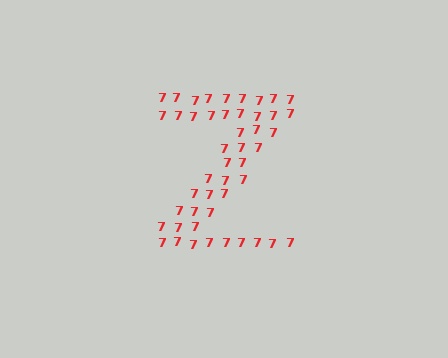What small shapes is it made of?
It is made of small digit 7's.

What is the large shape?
The large shape is the letter Z.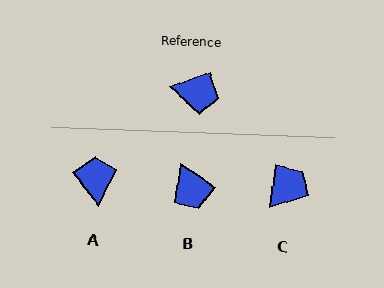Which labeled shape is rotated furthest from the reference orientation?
A, about 107 degrees away.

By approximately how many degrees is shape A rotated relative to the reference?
Approximately 107 degrees counter-clockwise.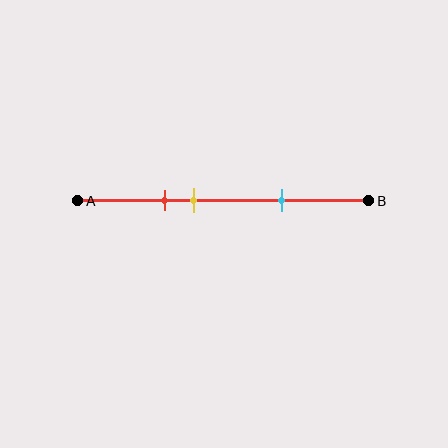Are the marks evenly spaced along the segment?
No, the marks are not evenly spaced.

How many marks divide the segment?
There are 3 marks dividing the segment.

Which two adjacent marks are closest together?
The red and yellow marks are the closest adjacent pair.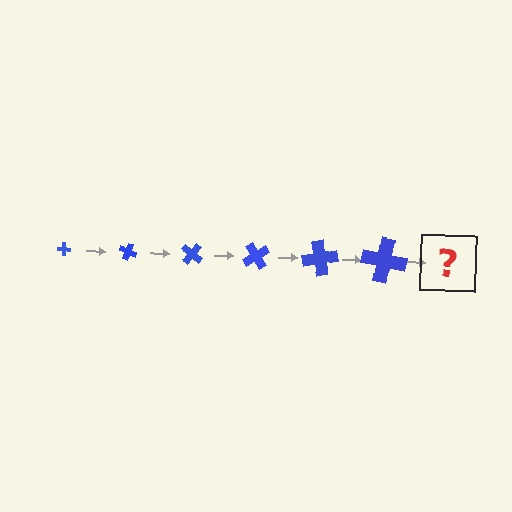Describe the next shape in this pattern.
It should be a cross, larger than the previous one and rotated 120 degrees from the start.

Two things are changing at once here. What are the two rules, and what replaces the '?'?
The two rules are that the cross grows larger each step and it rotates 20 degrees each step. The '?' should be a cross, larger than the previous one and rotated 120 degrees from the start.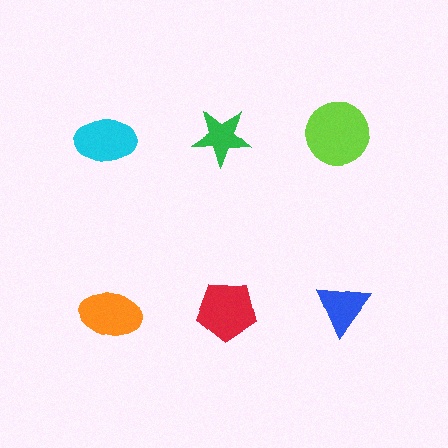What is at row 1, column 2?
A green star.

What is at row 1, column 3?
A lime circle.